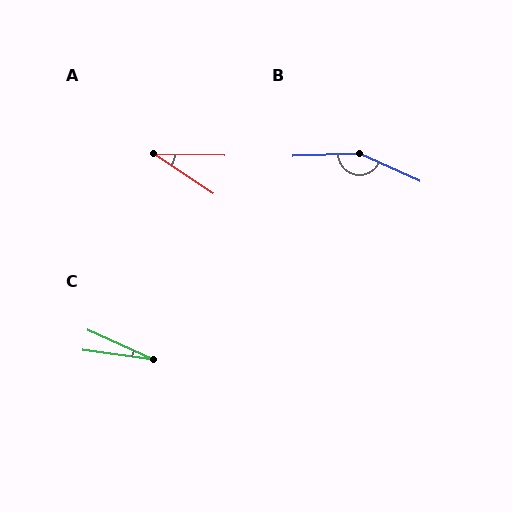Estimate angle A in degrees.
Approximately 32 degrees.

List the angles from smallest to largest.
C (17°), A (32°), B (153°).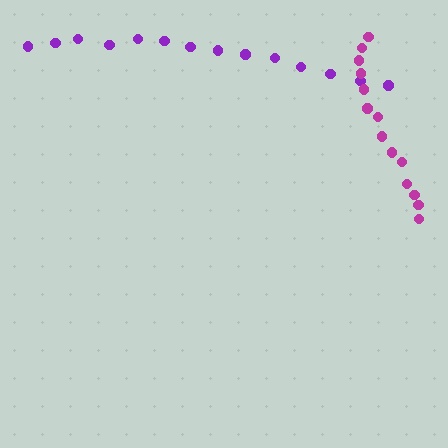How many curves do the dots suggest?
There are 2 distinct paths.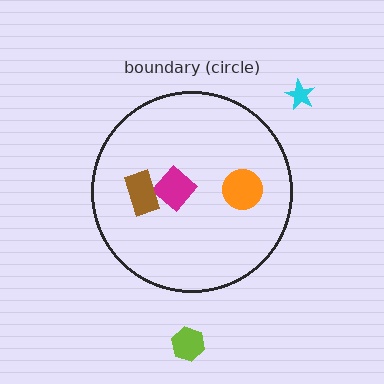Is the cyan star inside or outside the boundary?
Outside.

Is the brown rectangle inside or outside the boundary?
Inside.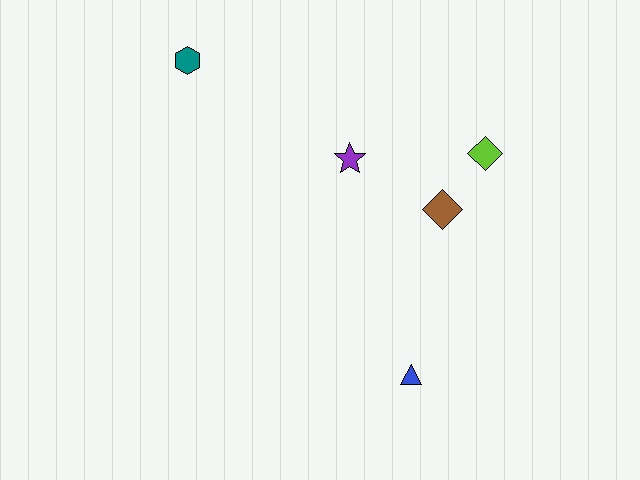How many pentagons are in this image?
There are no pentagons.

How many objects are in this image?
There are 5 objects.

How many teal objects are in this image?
There is 1 teal object.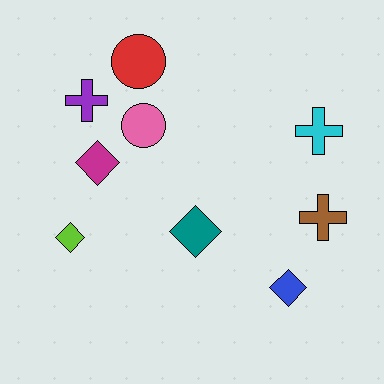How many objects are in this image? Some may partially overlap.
There are 9 objects.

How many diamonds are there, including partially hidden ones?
There are 4 diamonds.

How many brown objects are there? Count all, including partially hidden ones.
There is 1 brown object.